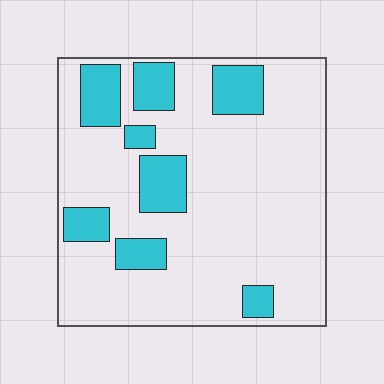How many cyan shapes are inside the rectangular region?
8.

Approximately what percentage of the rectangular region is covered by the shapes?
Approximately 20%.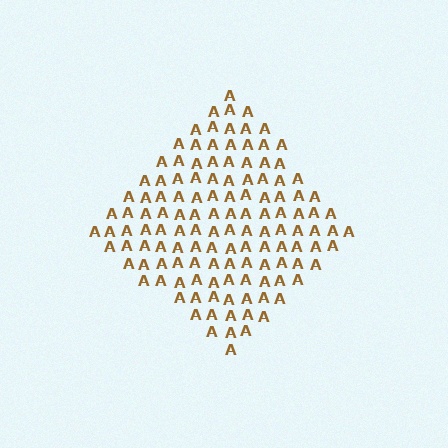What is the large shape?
The large shape is a diamond.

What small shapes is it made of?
It is made of small letter A's.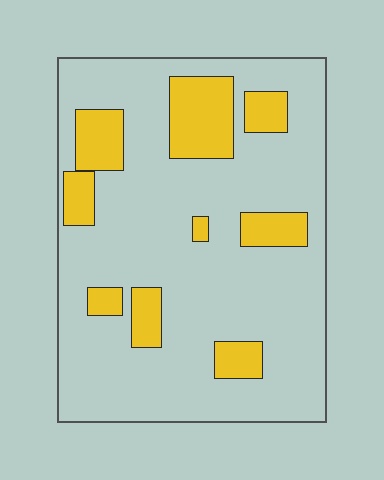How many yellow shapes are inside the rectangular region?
9.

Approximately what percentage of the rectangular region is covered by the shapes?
Approximately 20%.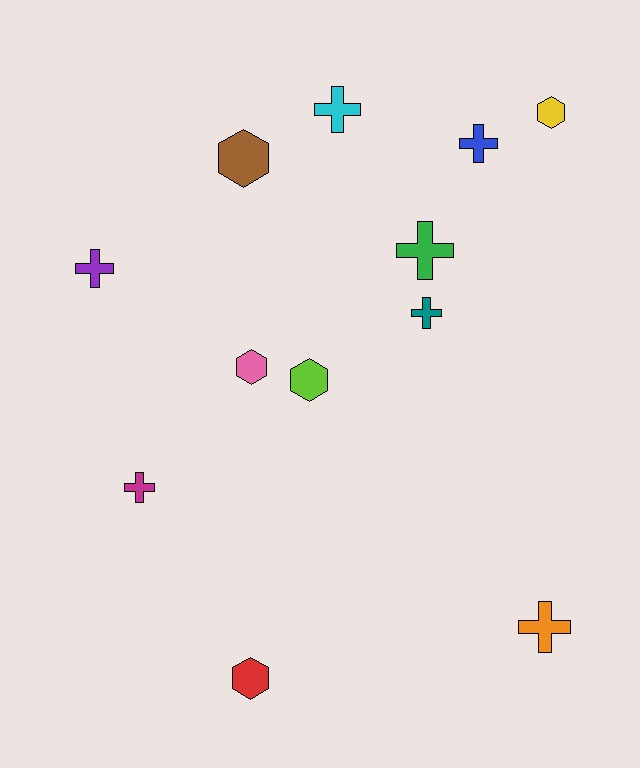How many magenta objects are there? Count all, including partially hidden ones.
There is 1 magenta object.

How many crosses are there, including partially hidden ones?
There are 7 crosses.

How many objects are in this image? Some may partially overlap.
There are 12 objects.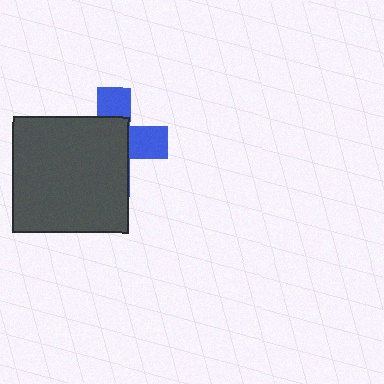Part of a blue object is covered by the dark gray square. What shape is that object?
It is a cross.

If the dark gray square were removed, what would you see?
You would see the complete blue cross.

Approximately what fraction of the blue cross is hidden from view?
Roughly 63% of the blue cross is hidden behind the dark gray square.